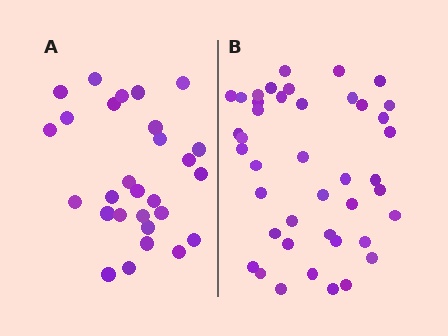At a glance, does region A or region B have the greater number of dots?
Region B (the right region) has more dots.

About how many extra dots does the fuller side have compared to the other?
Region B has approximately 15 more dots than region A.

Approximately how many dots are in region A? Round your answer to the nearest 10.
About 30 dots. (The exact count is 28, which rounds to 30.)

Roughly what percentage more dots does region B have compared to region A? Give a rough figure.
About 50% more.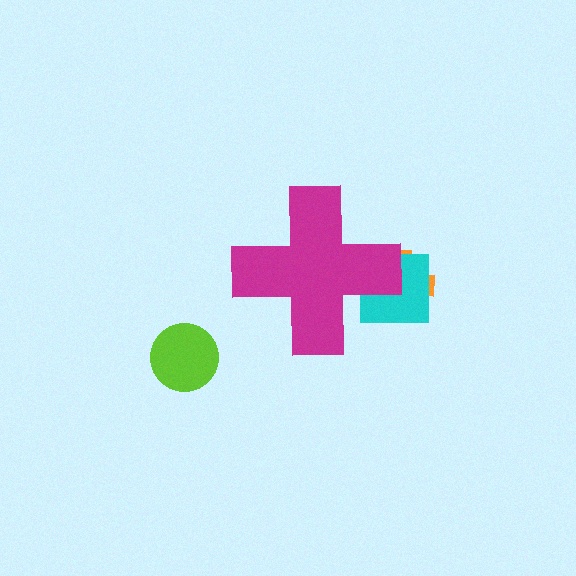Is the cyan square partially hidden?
Yes, the cyan square is partially hidden behind the magenta cross.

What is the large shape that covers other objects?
A magenta cross.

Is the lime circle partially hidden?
No, the lime circle is fully visible.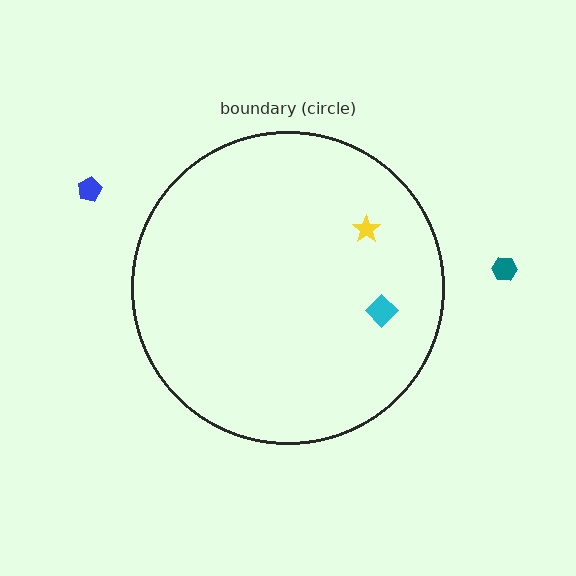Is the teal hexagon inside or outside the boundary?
Outside.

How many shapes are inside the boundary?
2 inside, 2 outside.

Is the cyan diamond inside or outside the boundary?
Inside.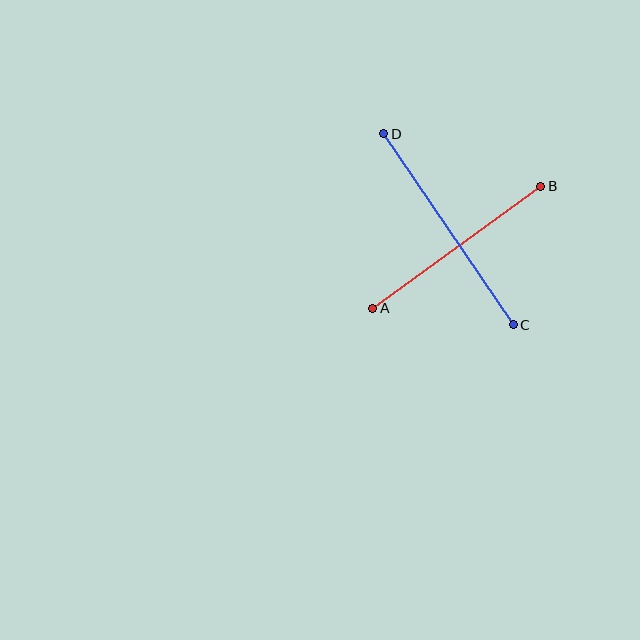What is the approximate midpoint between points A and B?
The midpoint is at approximately (457, 247) pixels.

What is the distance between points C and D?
The distance is approximately 231 pixels.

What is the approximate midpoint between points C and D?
The midpoint is at approximately (448, 229) pixels.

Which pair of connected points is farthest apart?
Points C and D are farthest apart.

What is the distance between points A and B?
The distance is approximately 207 pixels.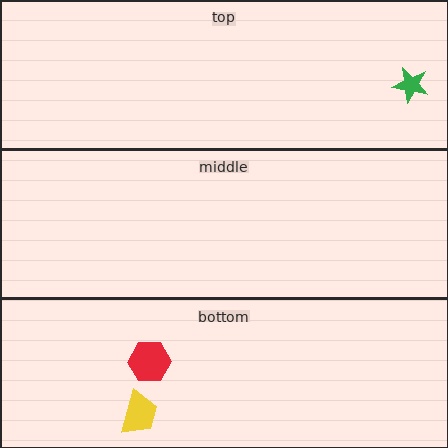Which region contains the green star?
The top region.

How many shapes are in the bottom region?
2.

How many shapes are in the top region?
1.